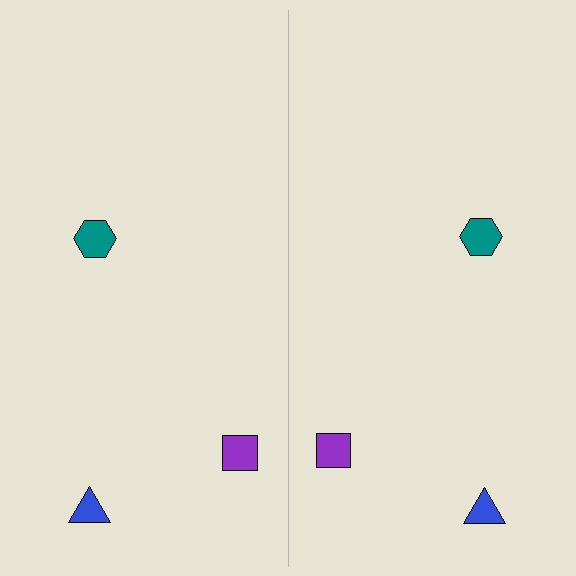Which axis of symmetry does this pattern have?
The pattern has a vertical axis of symmetry running through the center of the image.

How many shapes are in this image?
There are 6 shapes in this image.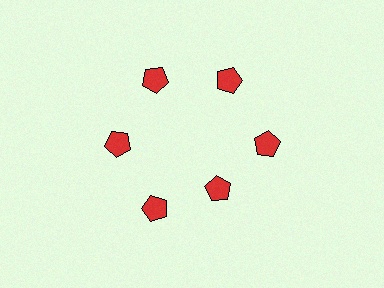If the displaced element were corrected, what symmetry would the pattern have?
It would have 6-fold rotational symmetry — the pattern would map onto itself every 60 degrees.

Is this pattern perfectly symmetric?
No. The 6 red pentagons are arranged in a ring, but one element near the 5 o'clock position is pulled inward toward the center, breaking the 6-fold rotational symmetry.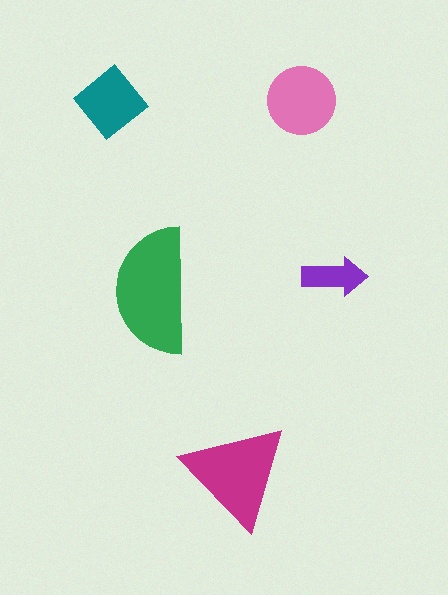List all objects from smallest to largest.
The purple arrow, the teal diamond, the pink circle, the magenta triangle, the green semicircle.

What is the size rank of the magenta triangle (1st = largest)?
2nd.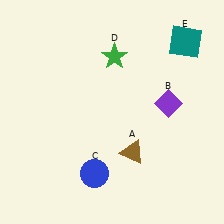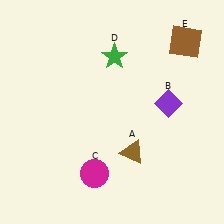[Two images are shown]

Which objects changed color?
C changed from blue to magenta. E changed from teal to brown.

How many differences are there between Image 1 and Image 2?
There are 2 differences between the two images.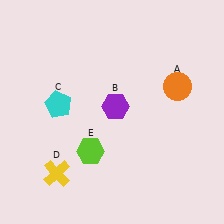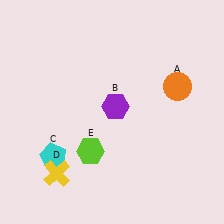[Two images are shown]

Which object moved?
The cyan pentagon (C) moved down.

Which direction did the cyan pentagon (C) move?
The cyan pentagon (C) moved down.